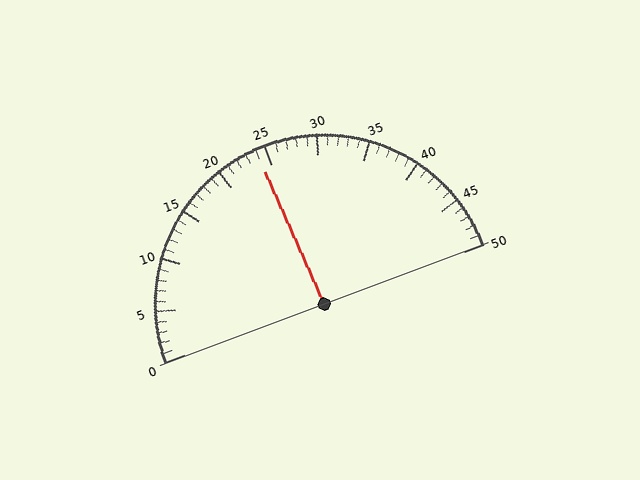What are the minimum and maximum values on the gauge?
The gauge ranges from 0 to 50.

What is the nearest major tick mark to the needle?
The nearest major tick mark is 25.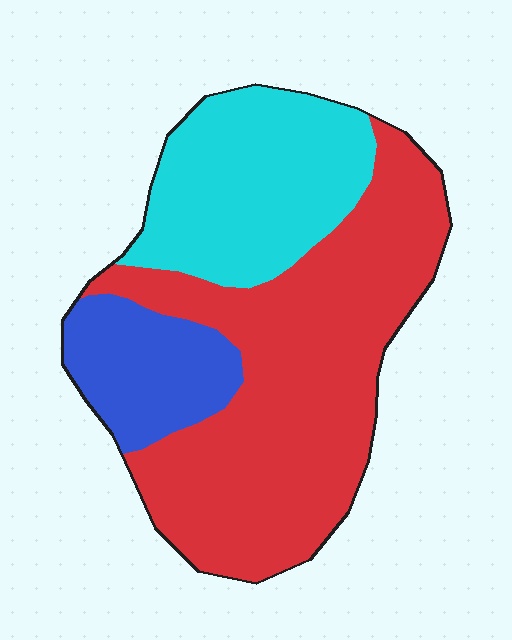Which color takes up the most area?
Red, at roughly 55%.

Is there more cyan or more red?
Red.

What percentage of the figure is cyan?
Cyan covers roughly 30% of the figure.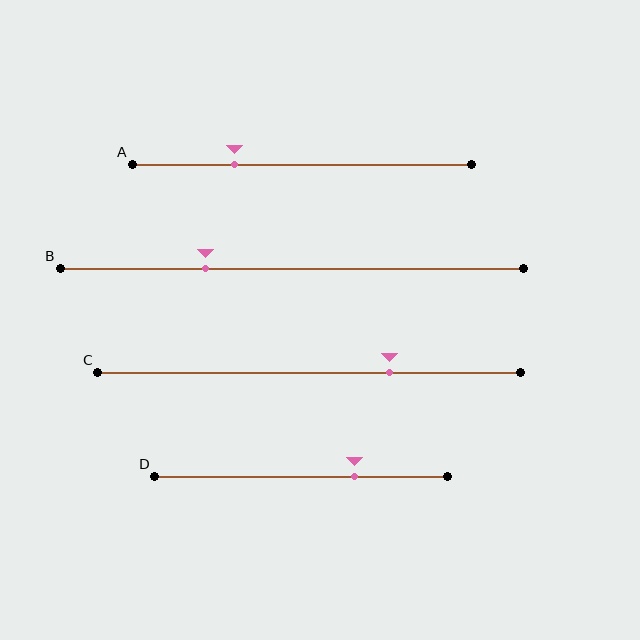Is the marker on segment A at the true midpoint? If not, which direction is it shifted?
No, the marker on segment A is shifted to the left by about 20% of the segment length.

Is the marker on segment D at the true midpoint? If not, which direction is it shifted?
No, the marker on segment D is shifted to the right by about 18% of the segment length.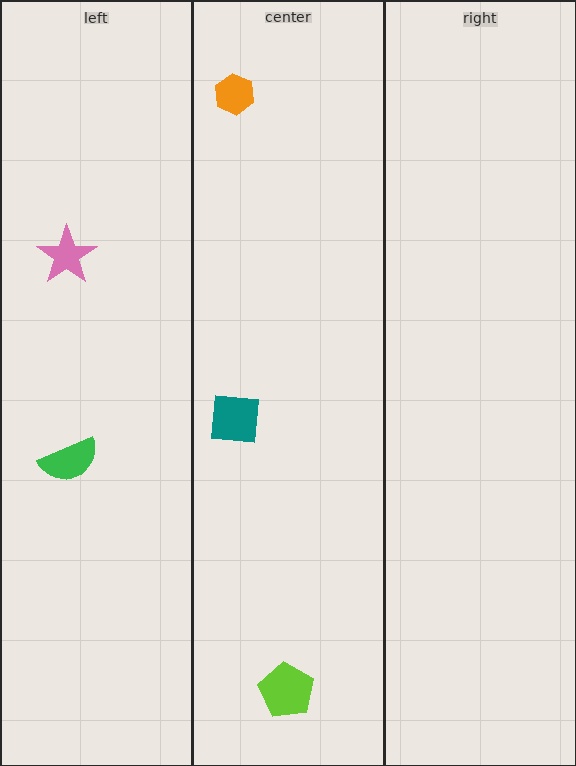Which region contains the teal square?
The center region.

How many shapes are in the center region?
3.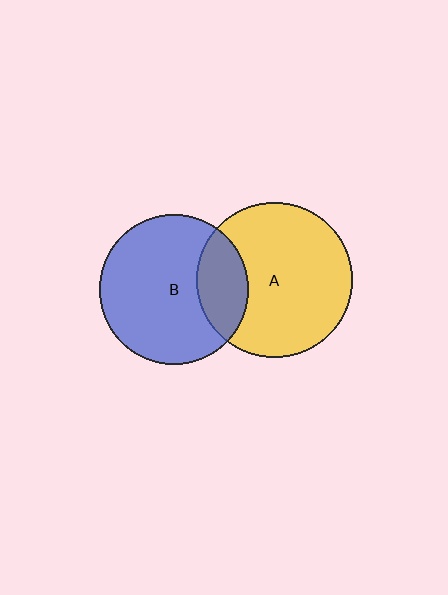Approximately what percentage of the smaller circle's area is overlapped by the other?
Approximately 25%.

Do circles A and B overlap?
Yes.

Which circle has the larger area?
Circle A (yellow).